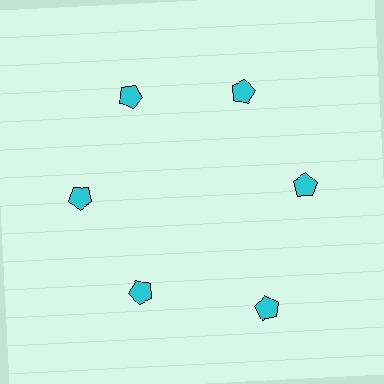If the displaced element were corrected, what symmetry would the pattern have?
It would have 6-fold rotational symmetry — the pattern would map onto itself every 60 degrees.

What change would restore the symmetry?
The symmetry would be restored by moving it inward, back onto the ring so that all 6 pentagons sit at equal angles and equal distance from the center.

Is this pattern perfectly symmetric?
No. The 6 cyan pentagons are arranged in a ring, but one element near the 5 o'clock position is pushed outward from the center, breaking the 6-fold rotational symmetry.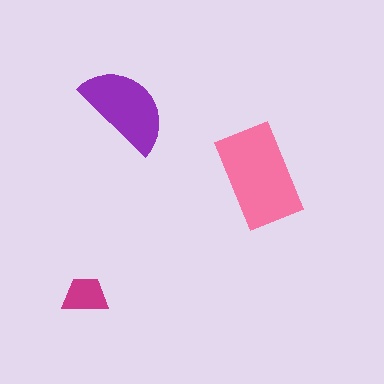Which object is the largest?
The pink rectangle.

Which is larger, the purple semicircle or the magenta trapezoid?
The purple semicircle.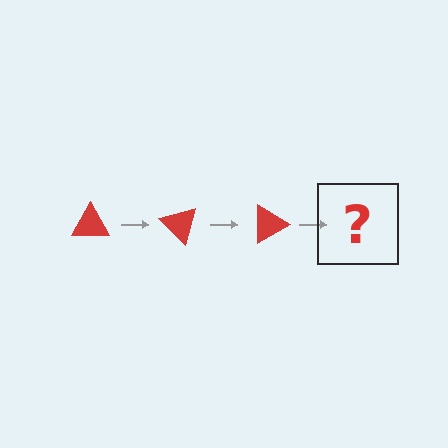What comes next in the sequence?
The next element should be a red triangle rotated 135 degrees.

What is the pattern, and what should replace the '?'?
The pattern is that the triangle rotates 45 degrees each step. The '?' should be a red triangle rotated 135 degrees.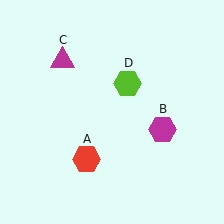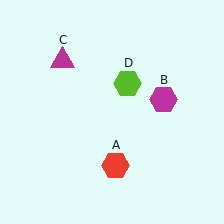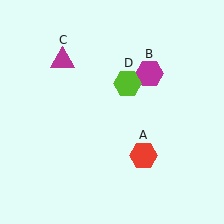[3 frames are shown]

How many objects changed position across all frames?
2 objects changed position: red hexagon (object A), magenta hexagon (object B).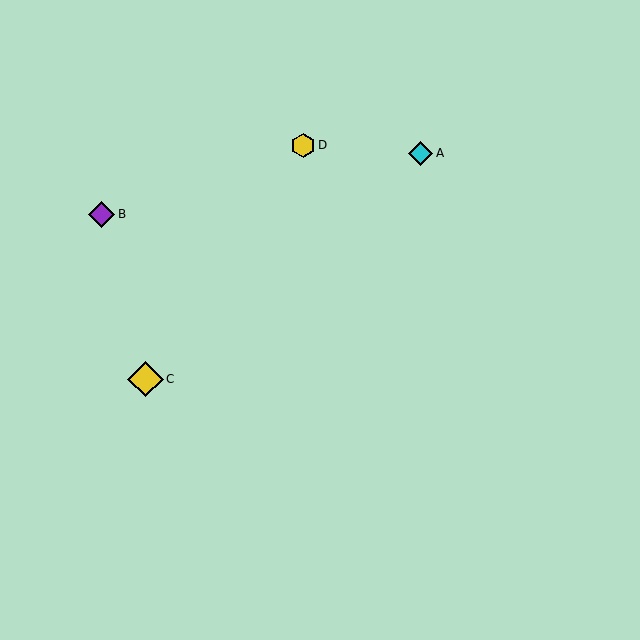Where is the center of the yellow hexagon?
The center of the yellow hexagon is at (303, 145).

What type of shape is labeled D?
Shape D is a yellow hexagon.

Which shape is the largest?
The yellow diamond (labeled C) is the largest.